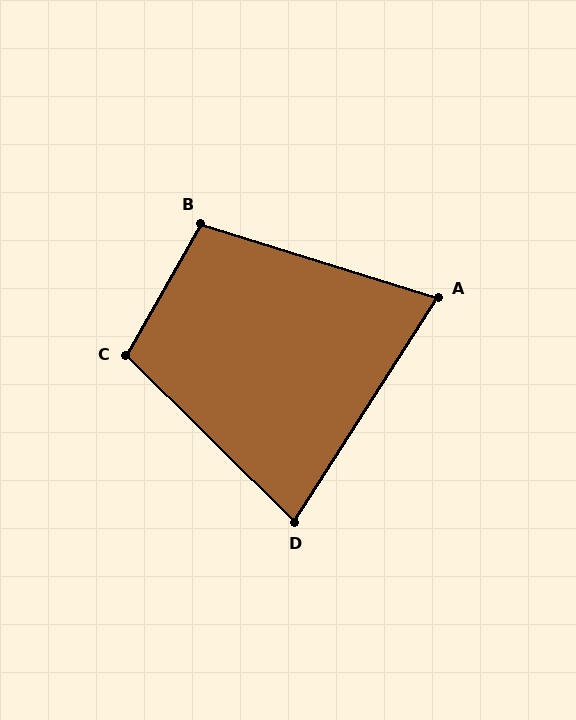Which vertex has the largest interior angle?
C, at approximately 105 degrees.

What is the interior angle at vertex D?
Approximately 78 degrees (acute).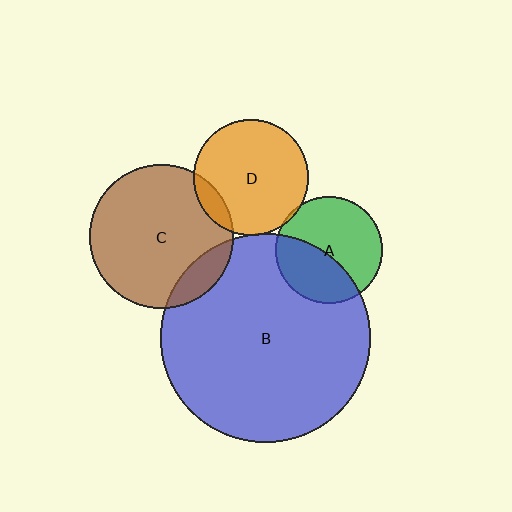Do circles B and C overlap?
Yes.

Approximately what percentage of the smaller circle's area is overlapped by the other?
Approximately 15%.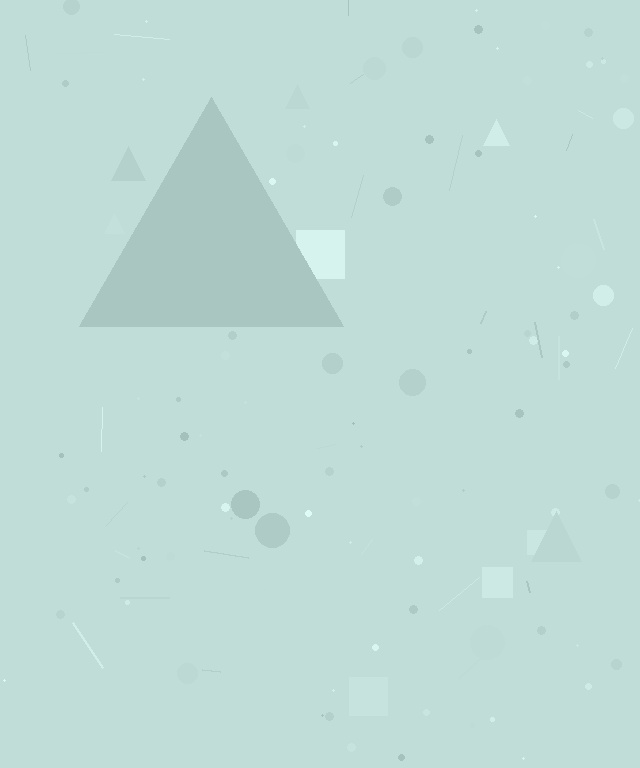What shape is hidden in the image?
A triangle is hidden in the image.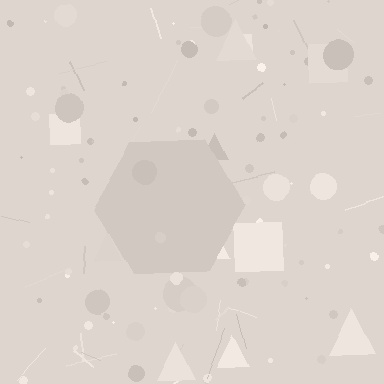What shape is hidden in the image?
A hexagon is hidden in the image.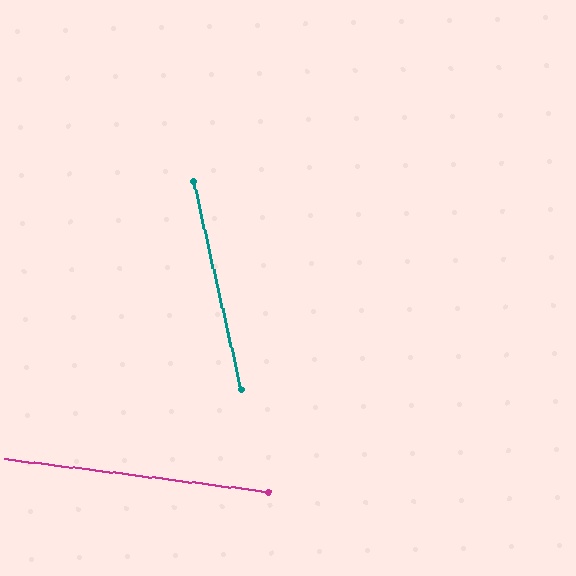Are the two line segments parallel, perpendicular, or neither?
Neither parallel nor perpendicular — they differ by about 70°.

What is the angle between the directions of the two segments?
Approximately 70 degrees.